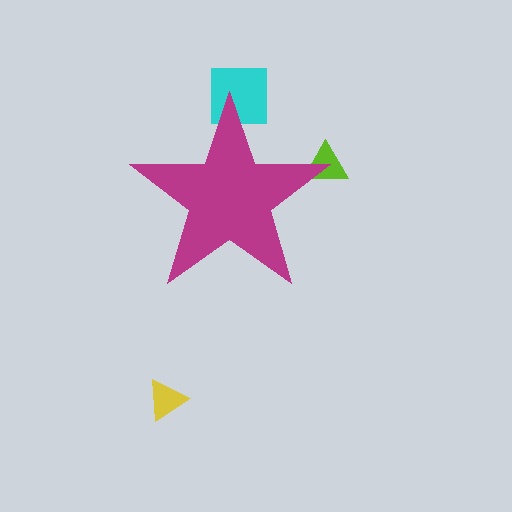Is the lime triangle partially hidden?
Yes, the lime triangle is partially hidden behind the magenta star.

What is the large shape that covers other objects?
A magenta star.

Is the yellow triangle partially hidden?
No, the yellow triangle is fully visible.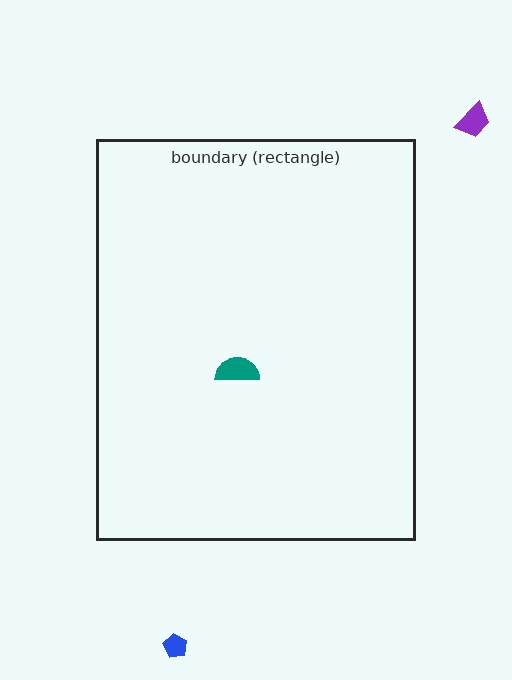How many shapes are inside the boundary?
1 inside, 2 outside.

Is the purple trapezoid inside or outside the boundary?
Outside.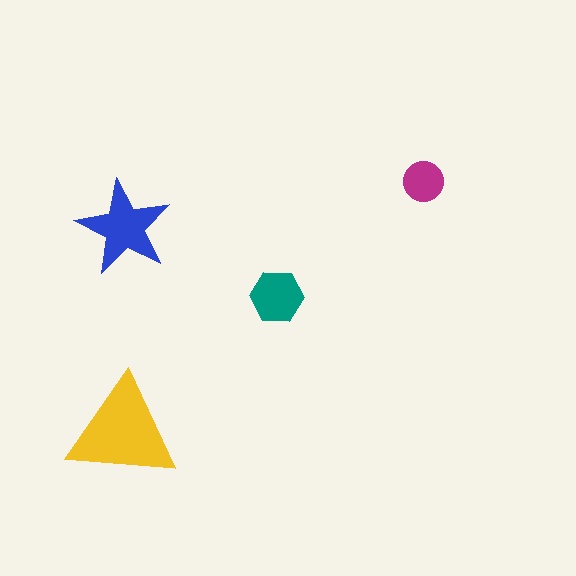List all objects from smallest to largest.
The magenta circle, the teal hexagon, the blue star, the yellow triangle.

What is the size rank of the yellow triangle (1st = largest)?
1st.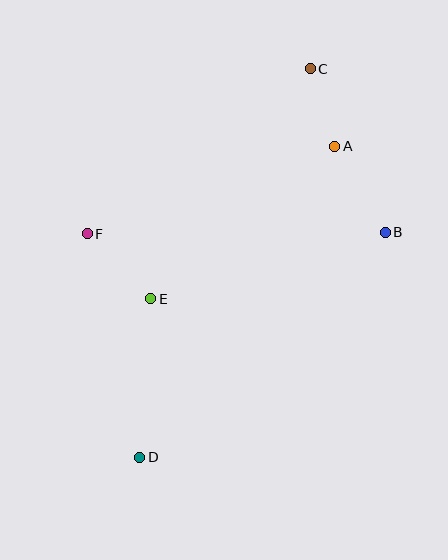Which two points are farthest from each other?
Points C and D are farthest from each other.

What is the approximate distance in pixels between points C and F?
The distance between C and F is approximately 277 pixels.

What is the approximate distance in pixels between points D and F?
The distance between D and F is approximately 230 pixels.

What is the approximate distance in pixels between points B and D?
The distance between B and D is approximately 333 pixels.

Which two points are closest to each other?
Points A and C are closest to each other.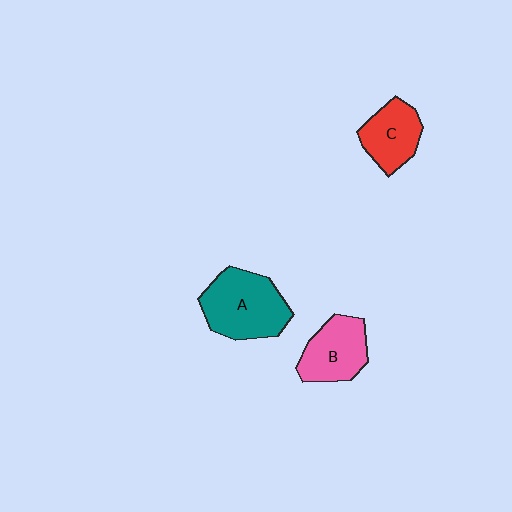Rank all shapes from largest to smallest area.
From largest to smallest: A (teal), B (pink), C (red).